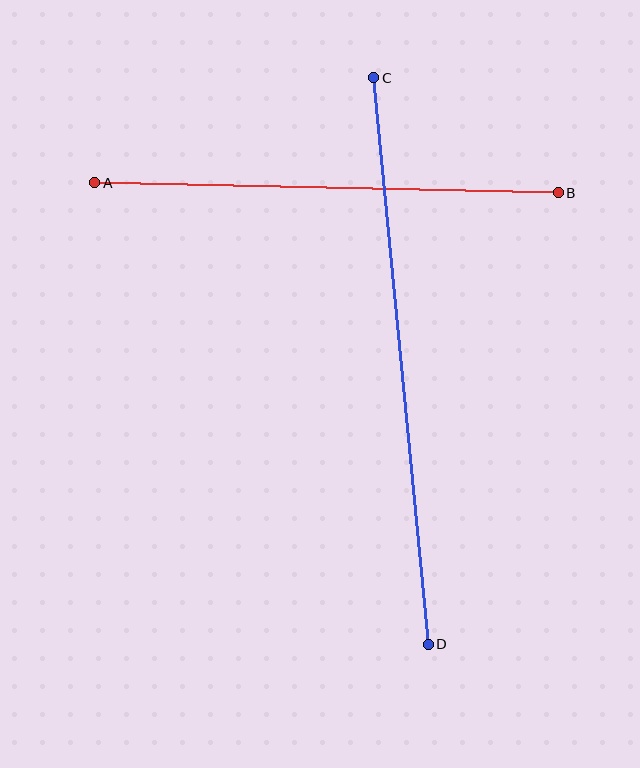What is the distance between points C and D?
The distance is approximately 569 pixels.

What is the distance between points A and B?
The distance is approximately 463 pixels.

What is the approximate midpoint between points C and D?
The midpoint is at approximately (401, 361) pixels.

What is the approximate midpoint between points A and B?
The midpoint is at approximately (327, 188) pixels.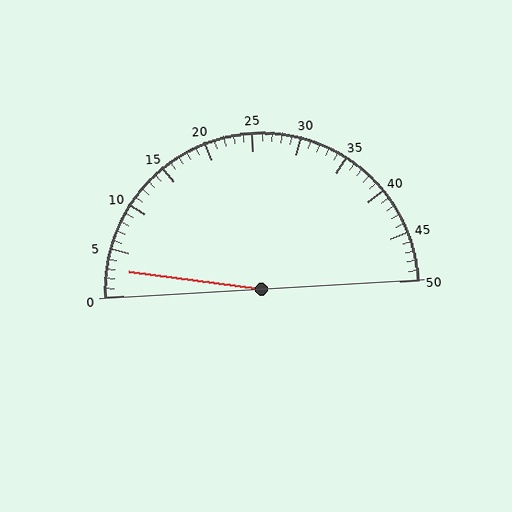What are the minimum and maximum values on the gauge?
The gauge ranges from 0 to 50.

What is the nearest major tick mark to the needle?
The nearest major tick mark is 5.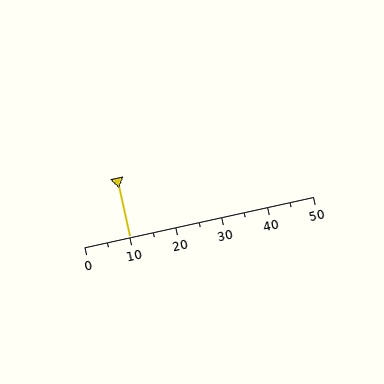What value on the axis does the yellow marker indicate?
The marker indicates approximately 10.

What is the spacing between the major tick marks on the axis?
The major ticks are spaced 10 apart.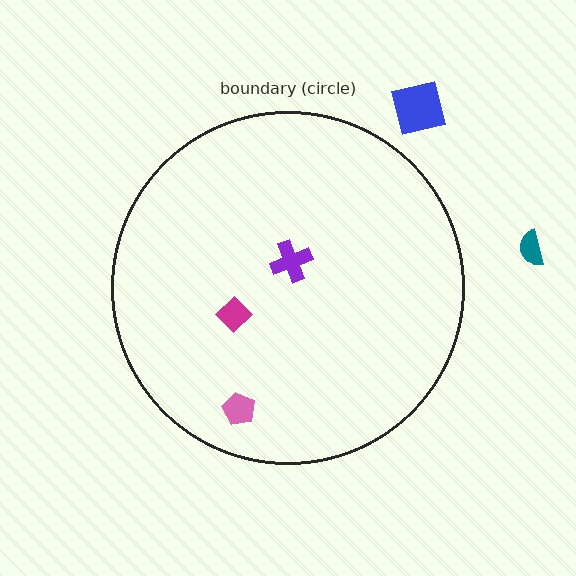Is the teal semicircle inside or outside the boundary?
Outside.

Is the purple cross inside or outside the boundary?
Inside.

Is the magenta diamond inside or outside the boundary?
Inside.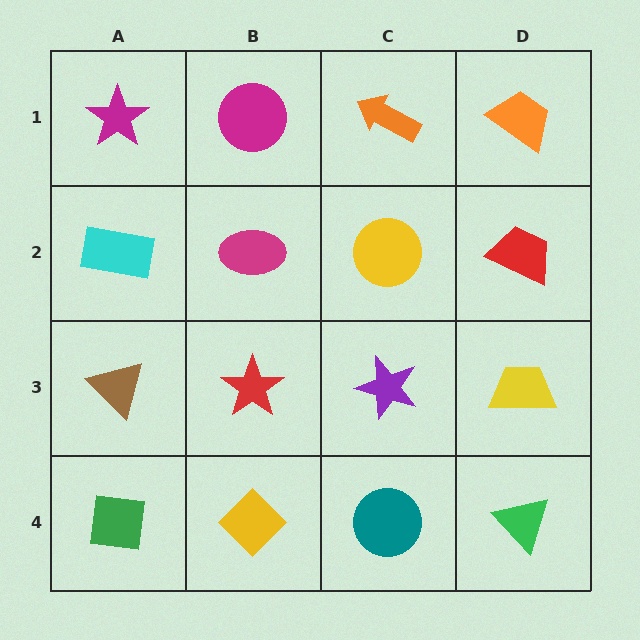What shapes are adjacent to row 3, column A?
A cyan rectangle (row 2, column A), a green square (row 4, column A), a red star (row 3, column B).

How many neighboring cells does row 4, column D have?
2.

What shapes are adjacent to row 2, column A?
A magenta star (row 1, column A), a brown triangle (row 3, column A), a magenta ellipse (row 2, column B).